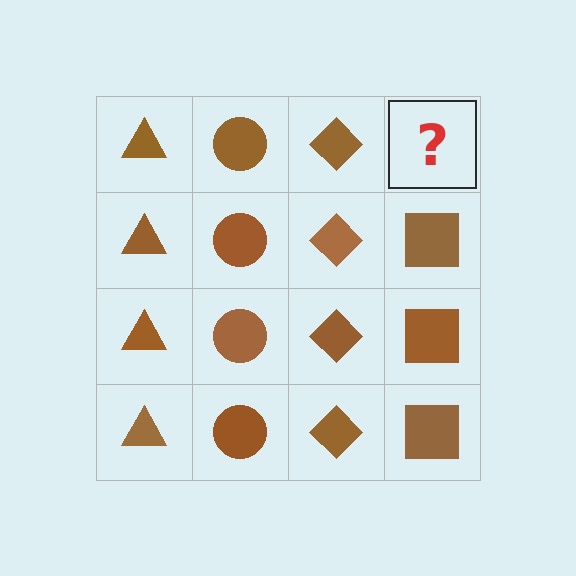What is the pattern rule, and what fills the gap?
The rule is that each column has a consistent shape. The gap should be filled with a brown square.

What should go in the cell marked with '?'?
The missing cell should contain a brown square.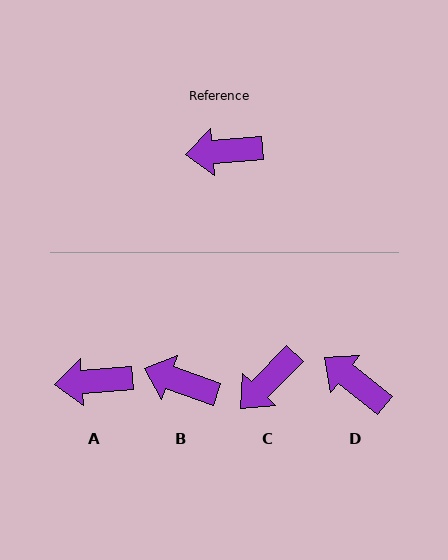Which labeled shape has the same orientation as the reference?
A.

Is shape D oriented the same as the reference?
No, it is off by about 43 degrees.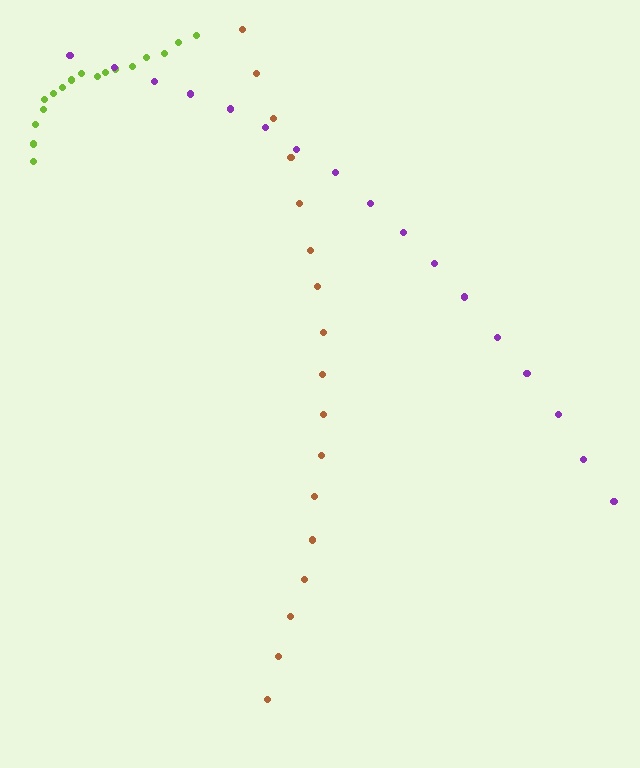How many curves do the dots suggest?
There are 3 distinct paths.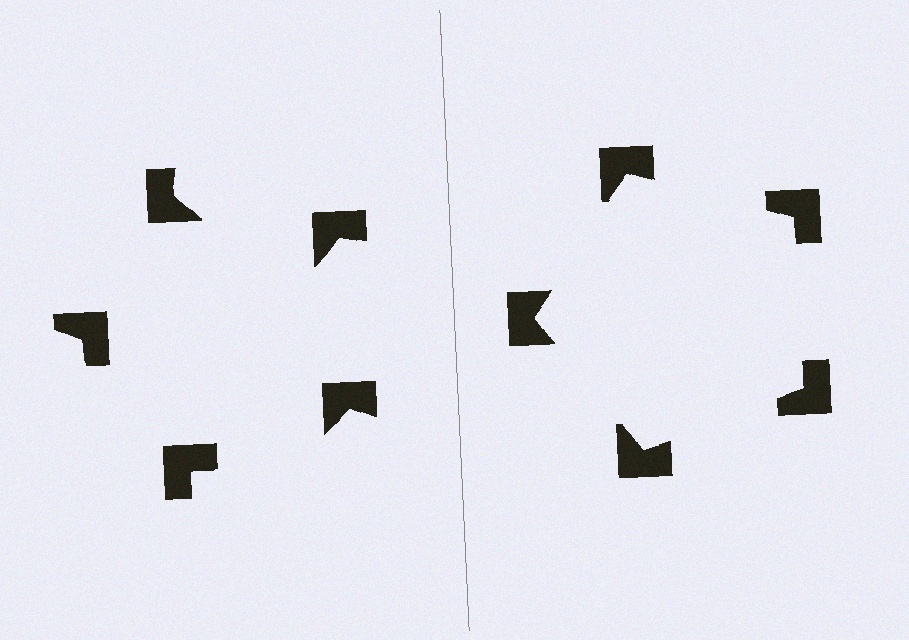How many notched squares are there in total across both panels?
10 — 5 on each side.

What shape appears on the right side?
An illusory pentagon.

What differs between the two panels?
The notched squares are positioned identically on both sides; only the wedge orientations differ. On the right they align to a pentagon; on the left they are misaligned.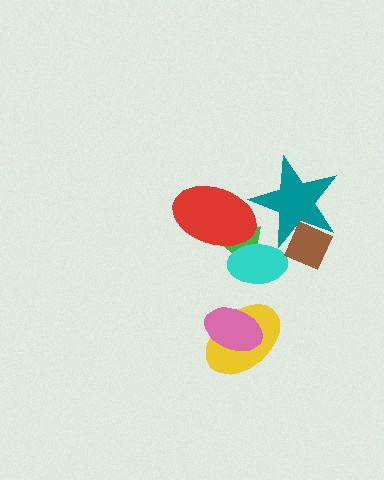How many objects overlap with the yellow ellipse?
1 object overlaps with the yellow ellipse.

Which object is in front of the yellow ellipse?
The pink ellipse is in front of the yellow ellipse.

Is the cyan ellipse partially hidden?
Yes, it is partially covered by another shape.